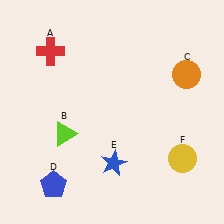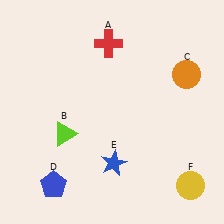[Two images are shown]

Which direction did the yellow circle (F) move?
The yellow circle (F) moved down.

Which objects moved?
The objects that moved are: the red cross (A), the yellow circle (F).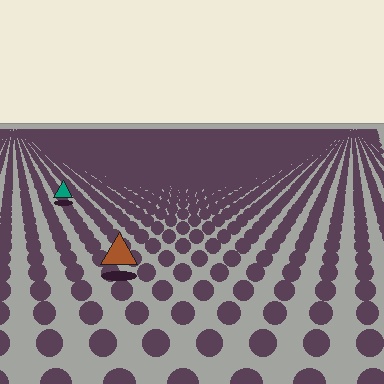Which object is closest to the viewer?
The brown triangle is closest. The texture marks near it are larger and more spread out.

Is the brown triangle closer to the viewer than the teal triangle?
Yes. The brown triangle is closer — you can tell from the texture gradient: the ground texture is coarser near it.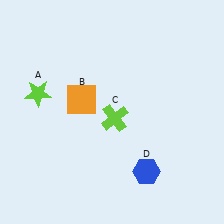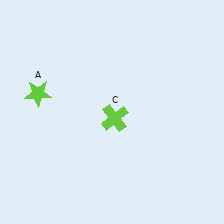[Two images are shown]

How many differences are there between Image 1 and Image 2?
There are 2 differences between the two images.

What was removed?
The blue hexagon (D), the orange square (B) were removed in Image 2.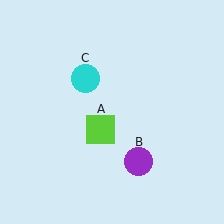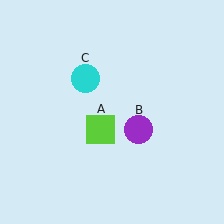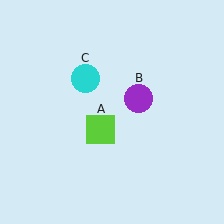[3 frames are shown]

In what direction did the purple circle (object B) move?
The purple circle (object B) moved up.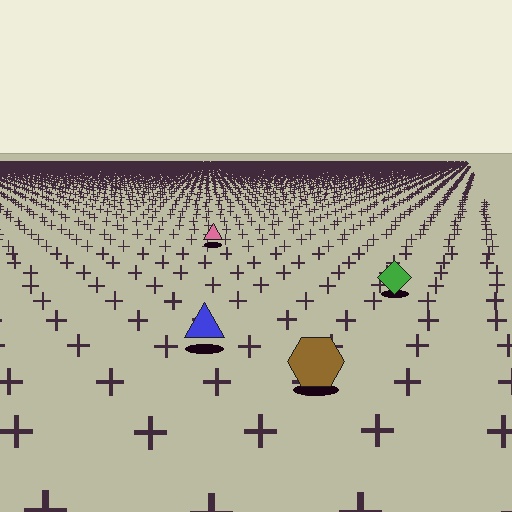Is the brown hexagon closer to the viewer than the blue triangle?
Yes. The brown hexagon is closer — you can tell from the texture gradient: the ground texture is coarser near it.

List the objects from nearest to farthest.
From nearest to farthest: the brown hexagon, the blue triangle, the green diamond, the pink triangle.